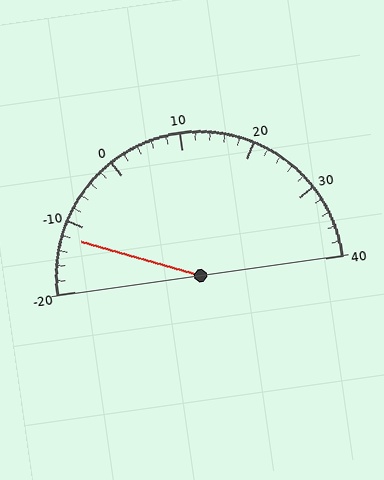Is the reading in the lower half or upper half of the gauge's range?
The reading is in the lower half of the range (-20 to 40).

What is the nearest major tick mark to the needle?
The nearest major tick mark is -10.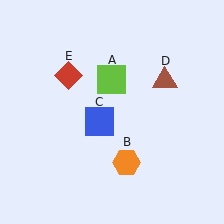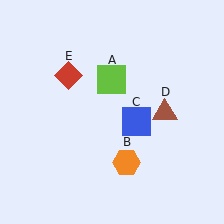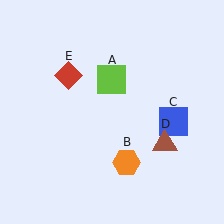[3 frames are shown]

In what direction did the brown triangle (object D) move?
The brown triangle (object D) moved down.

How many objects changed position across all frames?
2 objects changed position: blue square (object C), brown triangle (object D).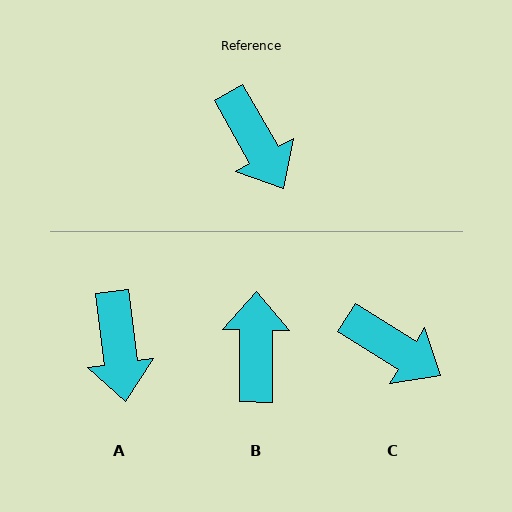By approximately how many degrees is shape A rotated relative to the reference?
Approximately 22 degrees clockwise.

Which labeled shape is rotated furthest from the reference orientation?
B, about 150 degrees away.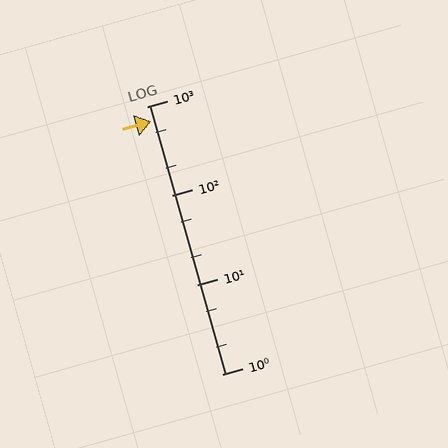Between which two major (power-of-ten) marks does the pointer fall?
The pointer is between 100 and 1000.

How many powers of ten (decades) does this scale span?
The scale spans 3 decades, from 1 to 1000.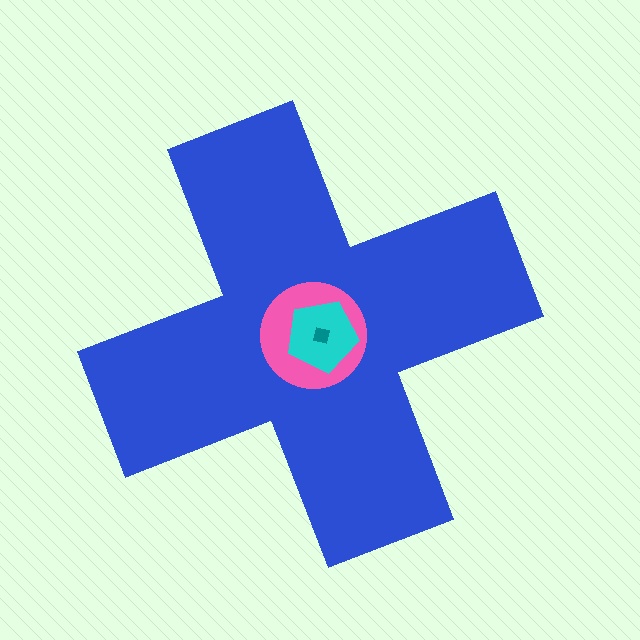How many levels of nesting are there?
4.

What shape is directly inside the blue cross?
The pink circle.